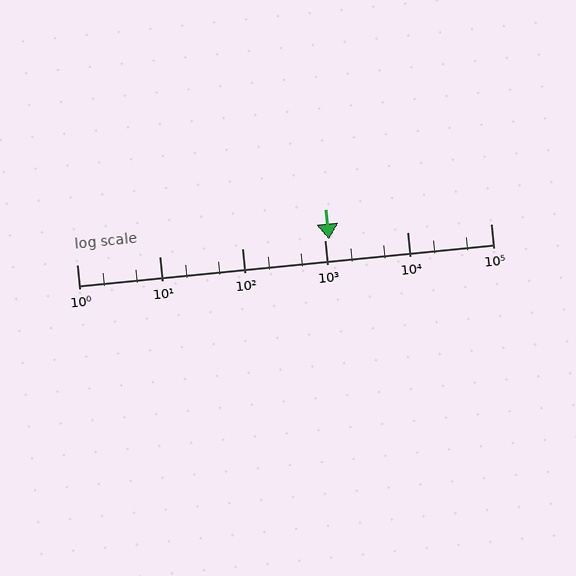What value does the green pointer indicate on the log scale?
The pointer indicates approximately 1100.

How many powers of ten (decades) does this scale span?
The scale spans 5 decades, from 1 to 100000.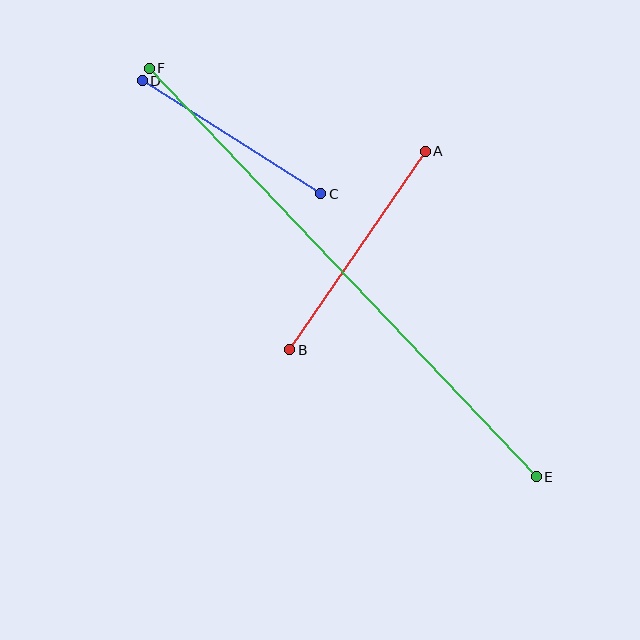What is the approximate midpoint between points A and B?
The midpoint is at approximately (358, 251) pixels.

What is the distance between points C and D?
The distance is approximately 211 pixels.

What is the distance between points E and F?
The distance is approximately 563 pixels.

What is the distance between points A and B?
The distance is approximately 241 pixels.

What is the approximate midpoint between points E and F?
The midpoint is at approximately (343, 272) pixels.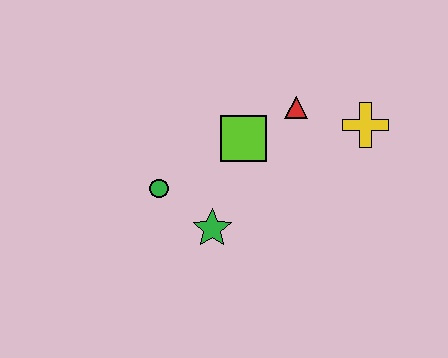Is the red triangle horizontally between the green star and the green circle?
No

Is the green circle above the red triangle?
No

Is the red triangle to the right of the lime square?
Yes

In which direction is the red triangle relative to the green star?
The red triangle is above the green star.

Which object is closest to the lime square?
The red triangle is closest to the lime square.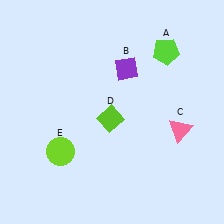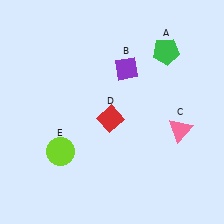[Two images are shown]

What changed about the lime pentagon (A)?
In Image 1, A is lime. In Image 2, it changed to green.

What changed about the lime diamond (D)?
In Image 1, D is lime. In Image 2, it changed to red.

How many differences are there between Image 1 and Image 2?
There are 2 differences between the two images.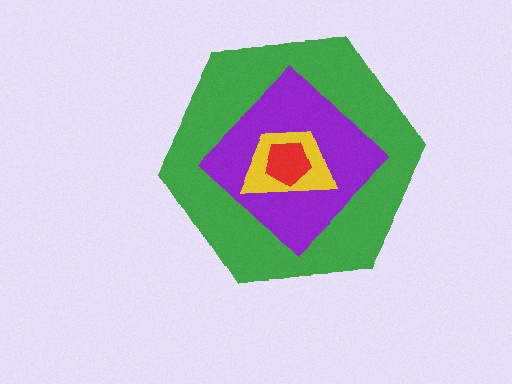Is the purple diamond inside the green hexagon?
Yes.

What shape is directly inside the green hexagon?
The purple diamond.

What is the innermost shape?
The red pentagon.